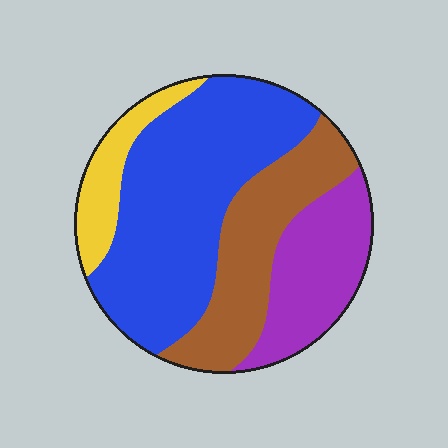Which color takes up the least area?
Yellow, at roughly 10%.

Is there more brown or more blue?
Blue.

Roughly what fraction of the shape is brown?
Brown takes up about one quarter (1/4) of the shape.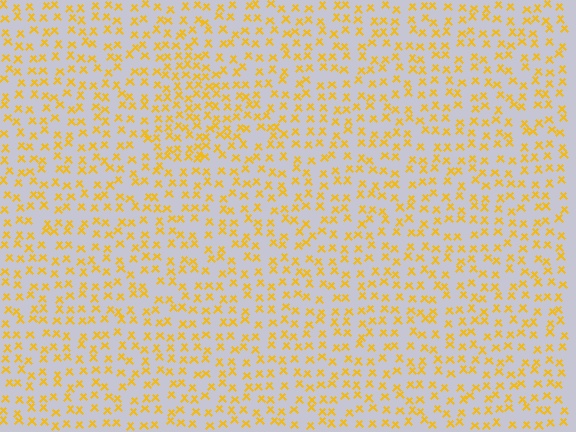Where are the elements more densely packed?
The elements are more densely packed inside the triangle boundary.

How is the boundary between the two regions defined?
The boundary is defined by a change in element density (approximately 1.6x ratio). All elements are the same color, size, and shape.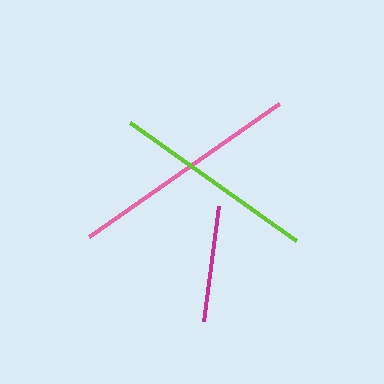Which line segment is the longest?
The pink line is the longest at approximately 232 pixels.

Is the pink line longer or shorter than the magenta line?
The pink line is longer than the magenta line.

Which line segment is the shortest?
The magenta line is the shortest at approximately 116 pixels.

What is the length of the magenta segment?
The magenta segment is approximately 116 pixels long.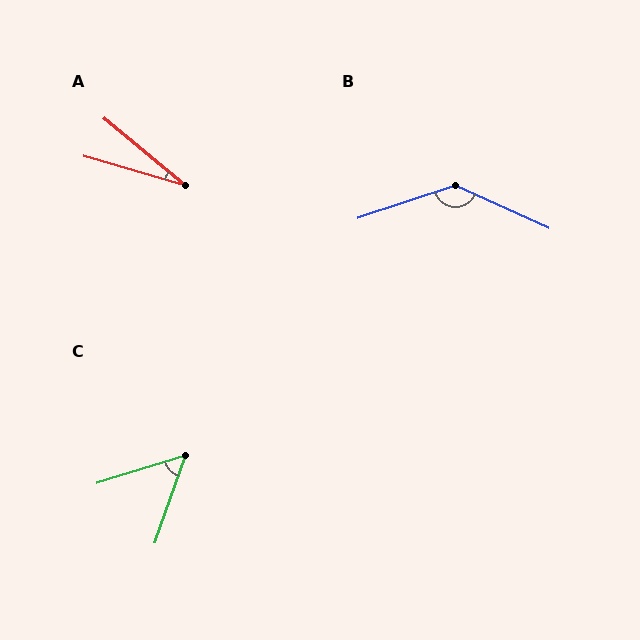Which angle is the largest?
B, at approximately 137 degrees.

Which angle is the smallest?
A, at approximately 24 degrees.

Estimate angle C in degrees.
Approximately 53 degrees.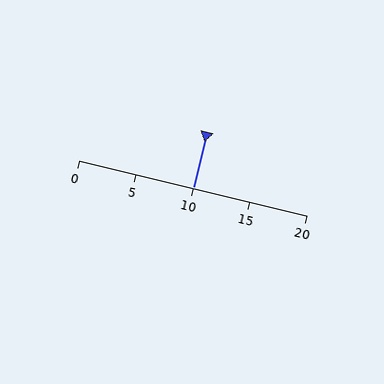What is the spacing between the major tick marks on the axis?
The major ticks are spaced 5 apart.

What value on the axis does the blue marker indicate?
The marker indicates approximately 10.